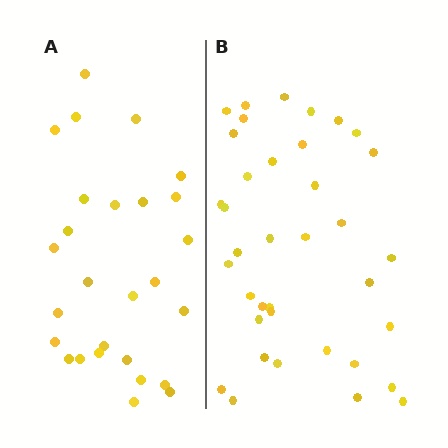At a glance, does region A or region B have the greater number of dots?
Region B (the right region) has more dots.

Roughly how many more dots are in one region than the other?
Region B has roughly 10 or so more dots than region A.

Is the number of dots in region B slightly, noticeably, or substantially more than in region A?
Region B has noticeably more, but not dramatically so. The ratio is roughly 1.4 to 1.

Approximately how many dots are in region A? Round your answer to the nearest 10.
About 30 dots. (The exact count is 27, which rounds to 30.)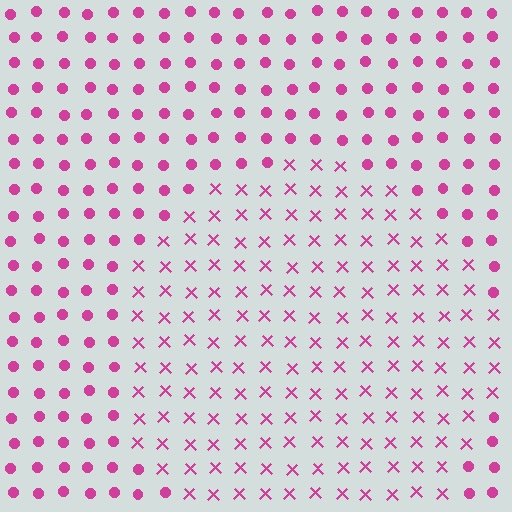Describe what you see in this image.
The image is filled with small magenta elements arranged in a uniform grid. A circle-shaped region contains X marks, while the surrounding area contains circles. The boundary is defined purely by the change in element shape.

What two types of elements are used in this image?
The image uses X marks inside the circle region and circles outside it.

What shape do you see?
I see a circle.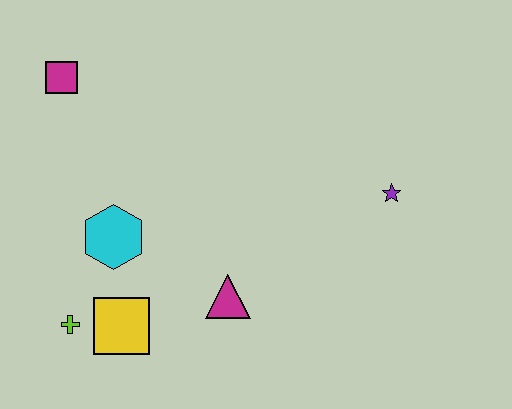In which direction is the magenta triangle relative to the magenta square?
The magenta triangle is below the magenta square.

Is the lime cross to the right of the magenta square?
Yes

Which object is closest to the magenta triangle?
The yellow square is closest to the magenta triangle.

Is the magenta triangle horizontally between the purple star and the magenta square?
Yes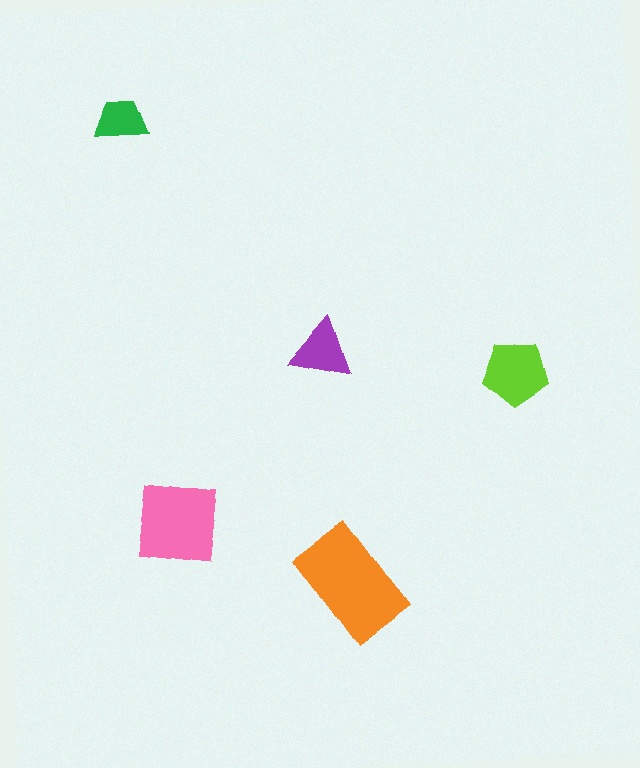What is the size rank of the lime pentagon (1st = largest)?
3rd.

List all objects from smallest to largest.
The green trapezoid, the purple triangle, the lime pentagon, the pink square, the orange rectangle.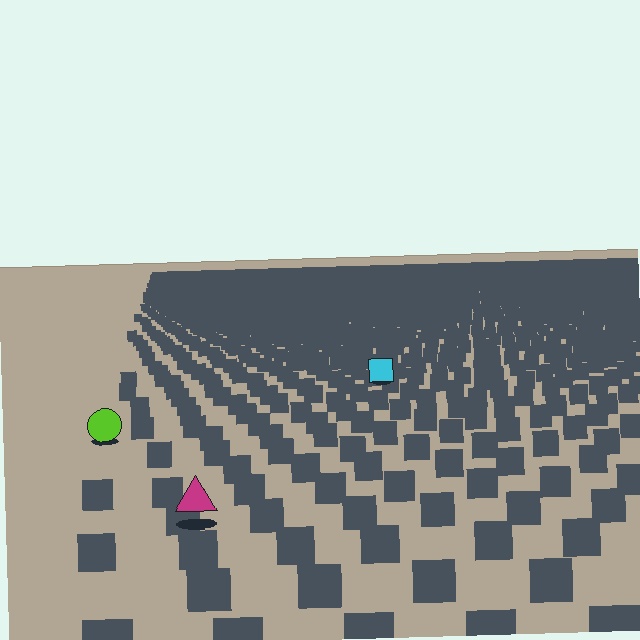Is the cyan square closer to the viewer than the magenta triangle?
No. The magenta triangle is closer — you can tell from the texture gradient: the ground texture is coarser near it.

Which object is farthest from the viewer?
The cyan square is farthest from the viewer. It appears smaller and the ground texture around it is denser.